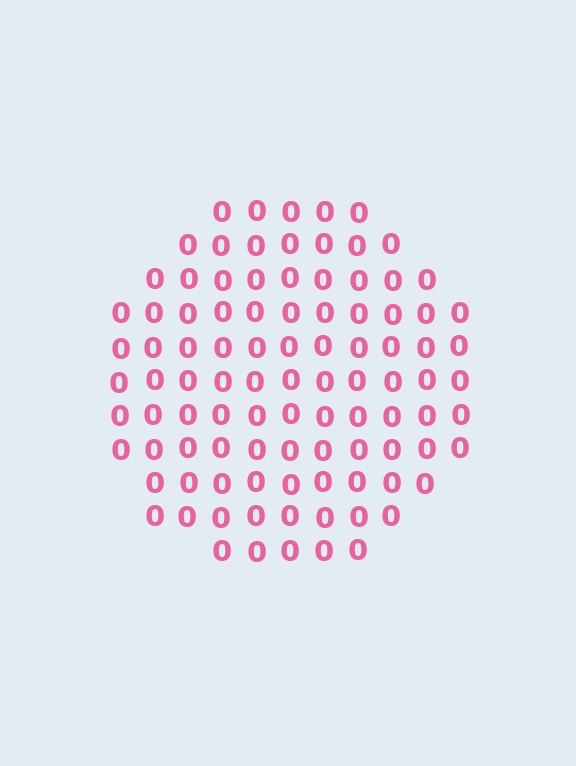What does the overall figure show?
The overall figure shows a circle.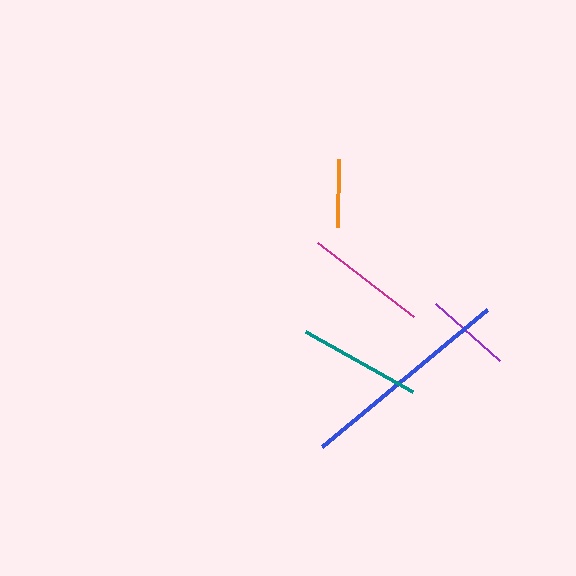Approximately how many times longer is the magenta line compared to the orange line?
The magenta line is approximately 1.8 times the length of the orange line.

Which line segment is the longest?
The blue line is the longest at approximately 214 pixels.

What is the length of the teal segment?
The teal segment is approximately 122 pixels long.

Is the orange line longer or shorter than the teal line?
The teal line is longer than the orange line.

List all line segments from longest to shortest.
From longest to shortest: blue, teal, magenta, purple, orange.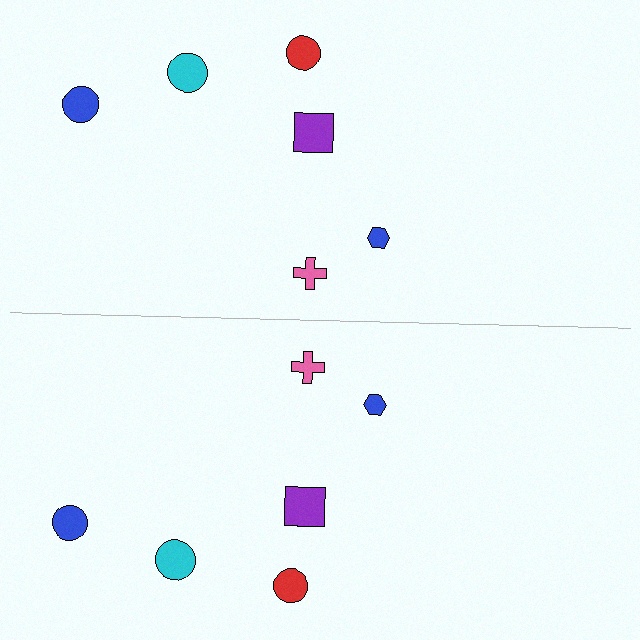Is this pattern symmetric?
Yes, this pattern has bilateral (reflection) symmetry.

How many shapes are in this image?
There are 12 shapes in this image.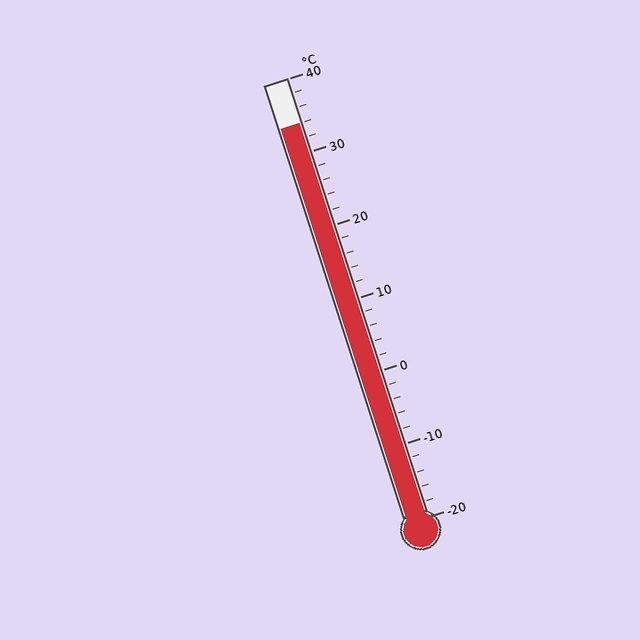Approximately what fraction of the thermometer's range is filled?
The thermometer is filled to approximately 90% of its range.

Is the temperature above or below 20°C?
The temperature is above 20°C.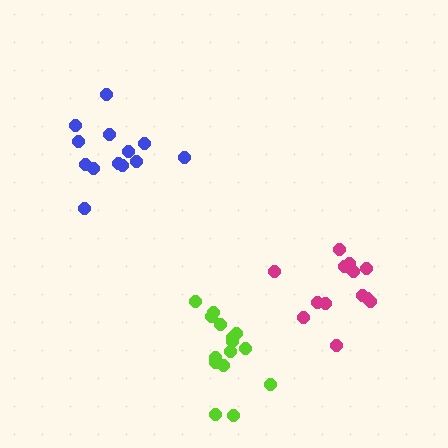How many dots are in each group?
Group 1: 13 dots, Group 2: 15 dots, Group 3: 13 dots (41 total).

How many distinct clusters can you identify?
There are 3 distinct clusters.